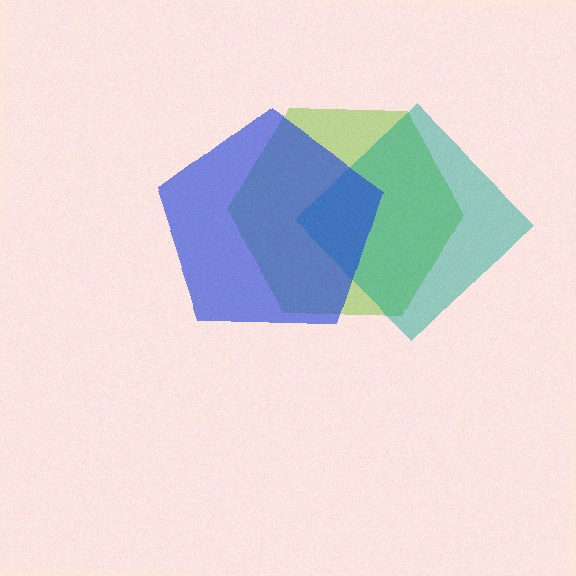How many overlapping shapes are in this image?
There are 3 overlapping shapes in the image.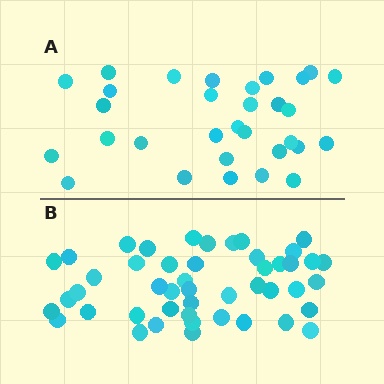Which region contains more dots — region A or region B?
Region B (the bottom region) has more dots.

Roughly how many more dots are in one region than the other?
Region B has approximately 15 more dots than region A.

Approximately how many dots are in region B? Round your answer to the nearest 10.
About 50 dots. (The exact count is 47, which rounds to 50.)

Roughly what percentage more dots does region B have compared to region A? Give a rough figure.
About 50% more.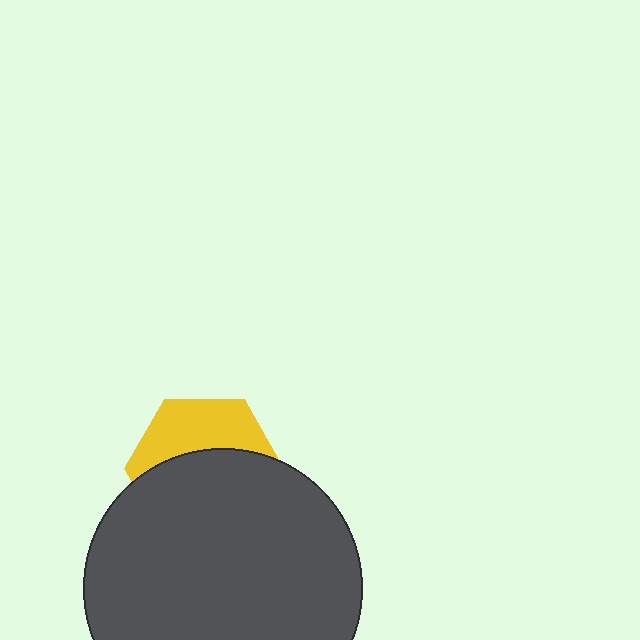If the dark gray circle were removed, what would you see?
You would see the complete yellow hexagon.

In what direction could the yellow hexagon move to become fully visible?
The yellow hexagon could move up. That would shift it out from behind the dark gray circle entirely.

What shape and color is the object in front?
The object in front is a dark gray circle.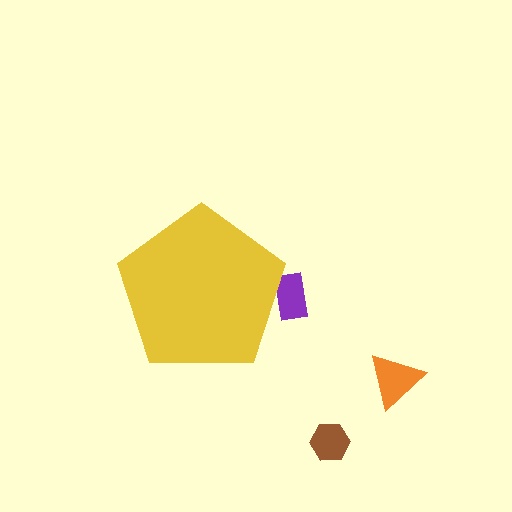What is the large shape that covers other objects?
A yellow pentagon.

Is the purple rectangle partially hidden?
Yes, the purple rectangle is partially hidden behind the yellow pentagon.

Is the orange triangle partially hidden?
No, the orange triangle is fully visible.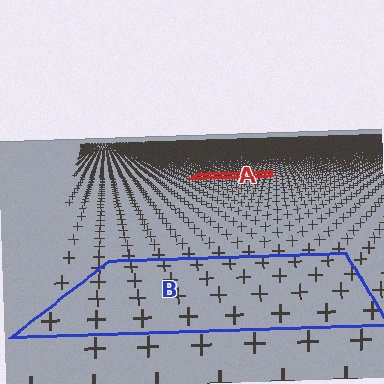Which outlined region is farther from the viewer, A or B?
Region A is farther from the viewer — the texture elements inside it appear smaller and more densely packed.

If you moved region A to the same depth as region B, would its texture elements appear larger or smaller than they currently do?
They would appear larger. At a closer depth, the same texture elements are projected at a bigger on-screen size.